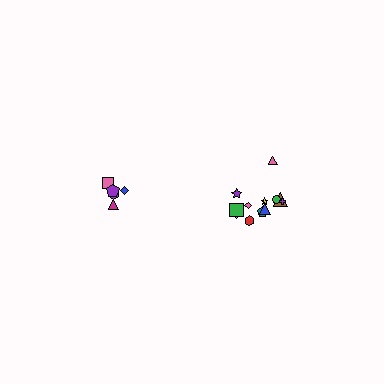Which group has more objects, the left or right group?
The right group.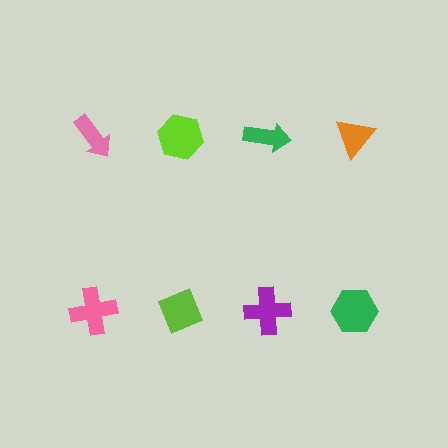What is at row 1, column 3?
A green arrow.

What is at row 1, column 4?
An orange triangle.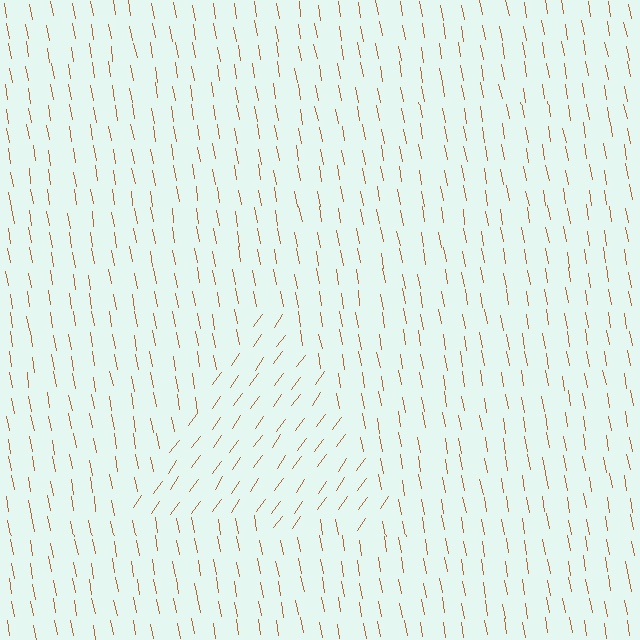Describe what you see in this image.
The image is filled with small brown line segments. A triangle region in the image has lines oriented differently from the surrounding lines, creating a visible texture boundary.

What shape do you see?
I see a triangle.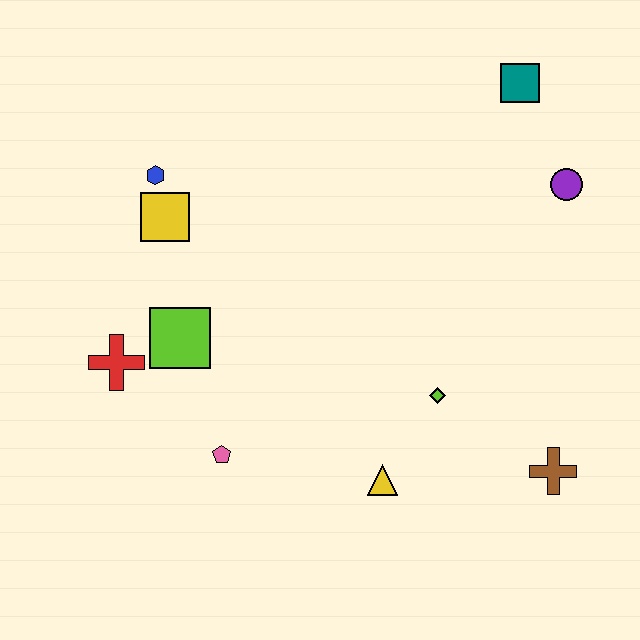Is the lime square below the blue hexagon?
Yes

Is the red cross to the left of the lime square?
Yes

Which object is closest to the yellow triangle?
The lime diamond is closest to the yellow triangle.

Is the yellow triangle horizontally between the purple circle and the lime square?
Yes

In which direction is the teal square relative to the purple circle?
The teal square is above the purple circle.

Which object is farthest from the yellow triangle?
The teal square is farthest from the yellow triangle.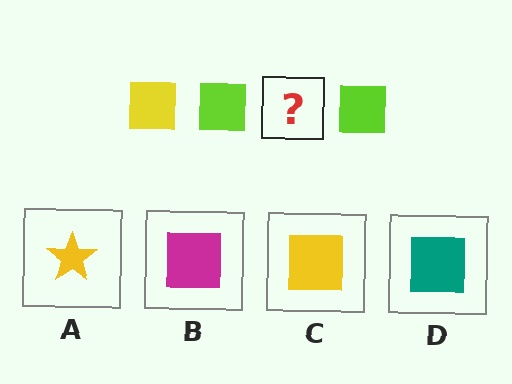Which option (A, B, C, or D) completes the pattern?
C.